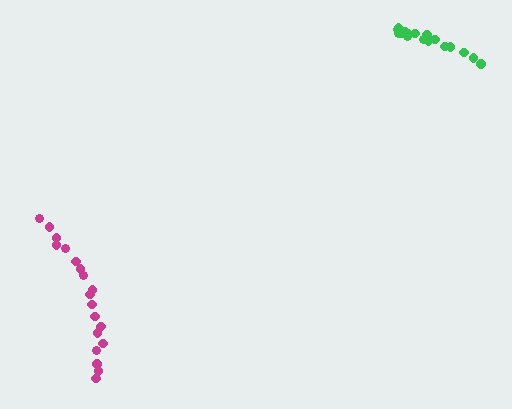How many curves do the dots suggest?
There are 2 distinct paths.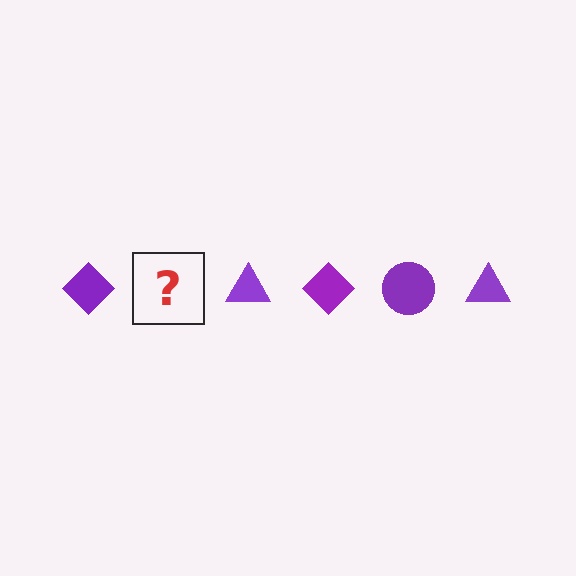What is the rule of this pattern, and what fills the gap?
The rule is that the pattern cycles through diamond, circle, triangle shapes in purple. The gap should be filled with a purple circle.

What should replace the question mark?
The question mark should be replaced with a purple circle.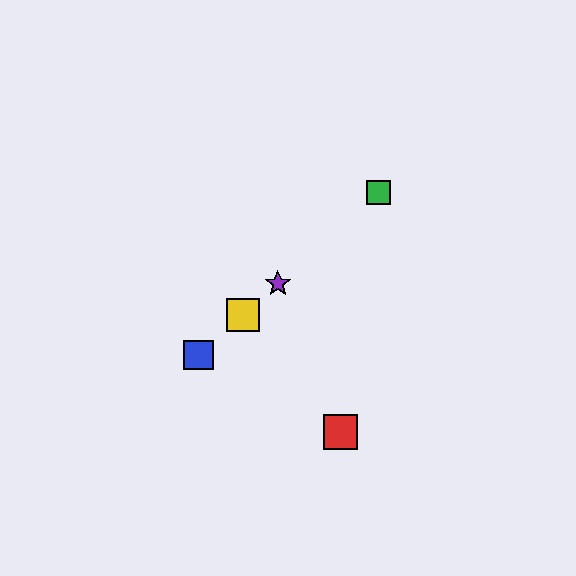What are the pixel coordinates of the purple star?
The purple star is at (278, 283).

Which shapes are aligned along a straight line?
The blue square, the green square, the yellow square, the purple star are aligned along a straight line.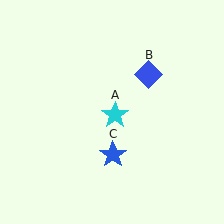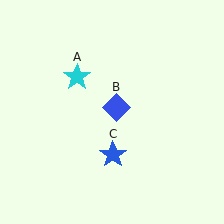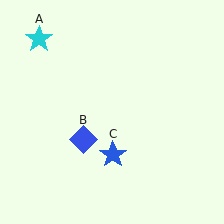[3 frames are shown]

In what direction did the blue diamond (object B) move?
The blue diamond (object B) moved down and to the left.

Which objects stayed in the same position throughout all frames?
Blue star (object C) remained stationary.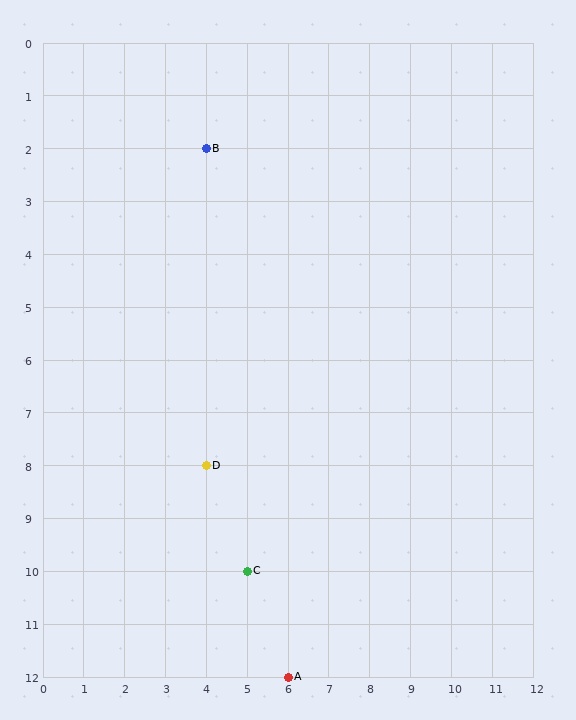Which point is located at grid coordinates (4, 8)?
Point D is at (4, 8).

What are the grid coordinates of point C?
Point C is at grid coordinates (5, 10).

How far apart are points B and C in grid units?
Points B and C are 1 column and 8 rows apart (about 8.1 grid units diagonally).